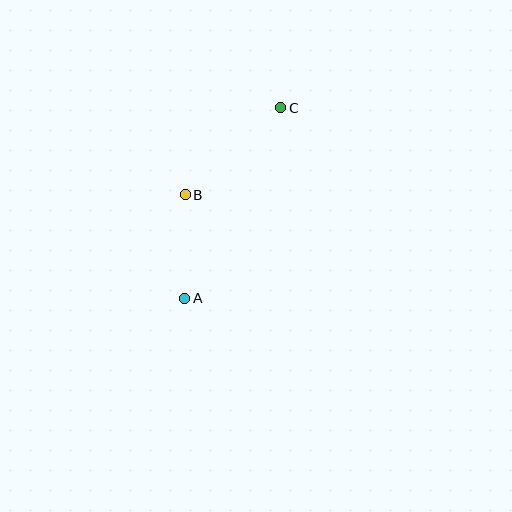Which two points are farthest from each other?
Points A and C are farthest from each other.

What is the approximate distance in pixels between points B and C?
The distance between B and C is approximately 129 pixels.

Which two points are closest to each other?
Points A and B are closest to each other.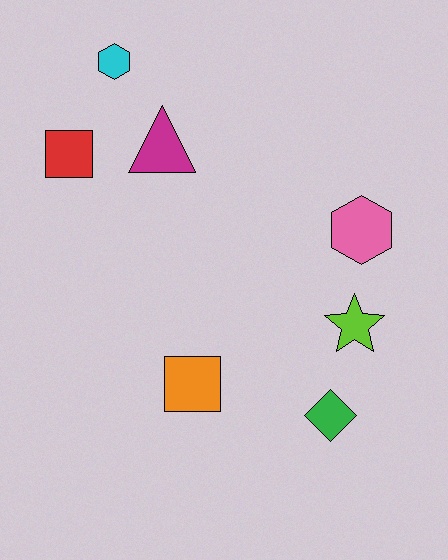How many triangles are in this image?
There is 1 triangle.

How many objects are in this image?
There are 7 objects.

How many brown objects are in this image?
There are no brown objects.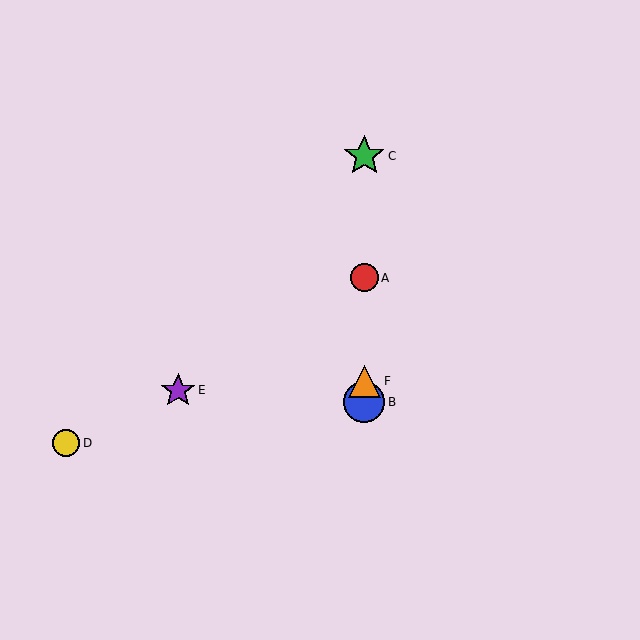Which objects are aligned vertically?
Objects A, B, C, F are aligned vertically.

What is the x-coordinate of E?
Object E is at x≈178.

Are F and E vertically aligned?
No, F is at x≈364 and E is at x≈178.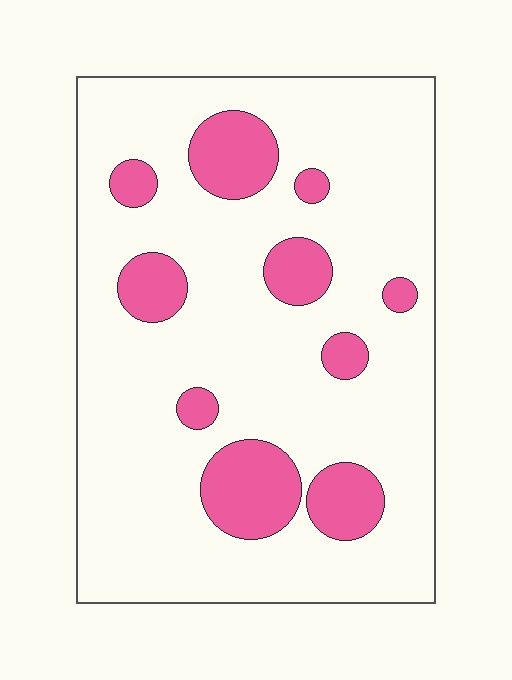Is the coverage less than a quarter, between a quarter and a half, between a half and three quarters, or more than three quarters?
Less than a quarter.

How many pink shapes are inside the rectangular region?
10.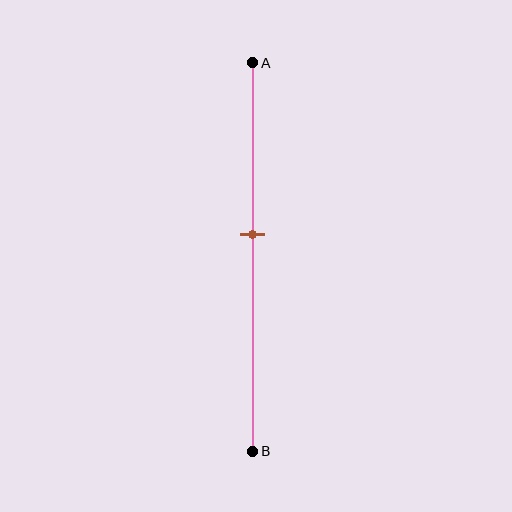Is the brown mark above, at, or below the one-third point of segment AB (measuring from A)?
The brown mark is below the one-third point of segment AB.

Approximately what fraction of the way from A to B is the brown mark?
The brown mark is approximately 45% of the way from A to B.